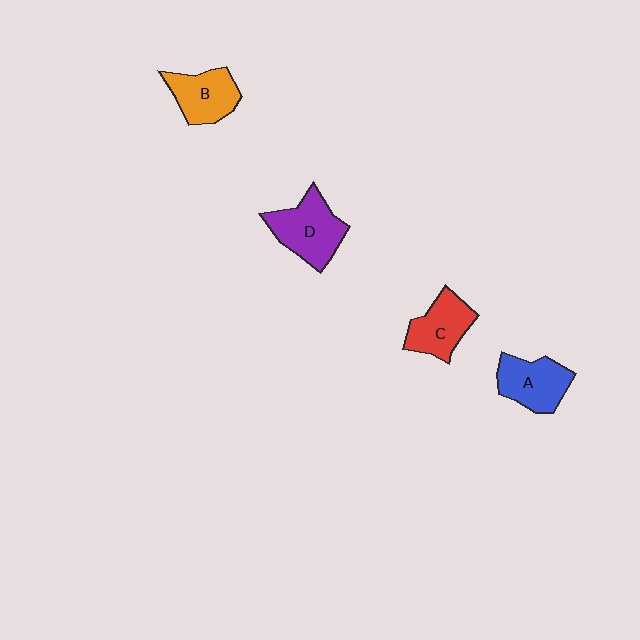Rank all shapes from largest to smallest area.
From largest to smallest: D (purple), A (blue), B (orange), C (red).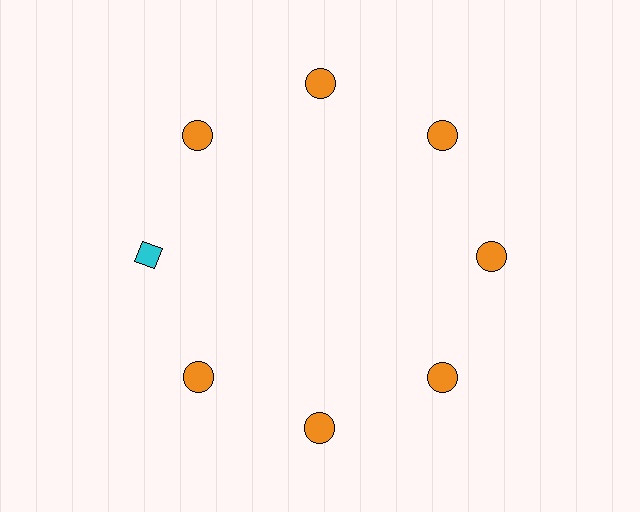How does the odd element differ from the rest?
It differs in both color (cyan instead of orange) and shape (diamond instead of circle).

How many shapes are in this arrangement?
There are 8 shapes arranged in a ring pattern.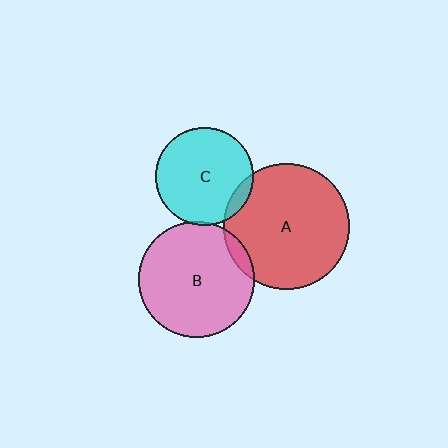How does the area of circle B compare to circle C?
Approximately 1.4 times.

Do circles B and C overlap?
Yes.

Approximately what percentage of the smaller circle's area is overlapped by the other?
Approximately 5%.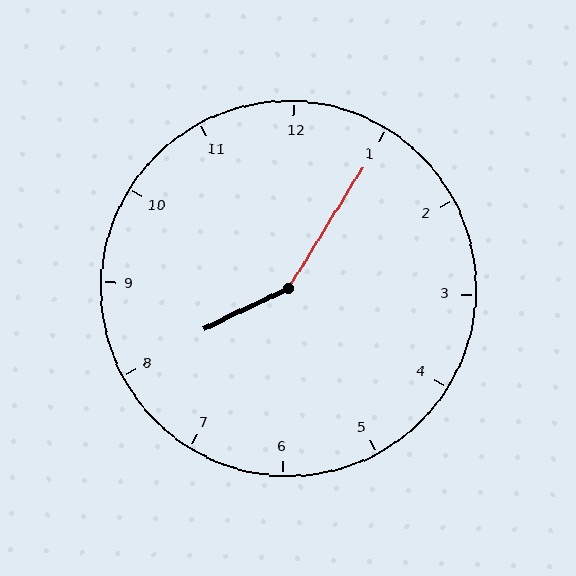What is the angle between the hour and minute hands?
Approximately 148 degrees.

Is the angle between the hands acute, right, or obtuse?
It is obtuse.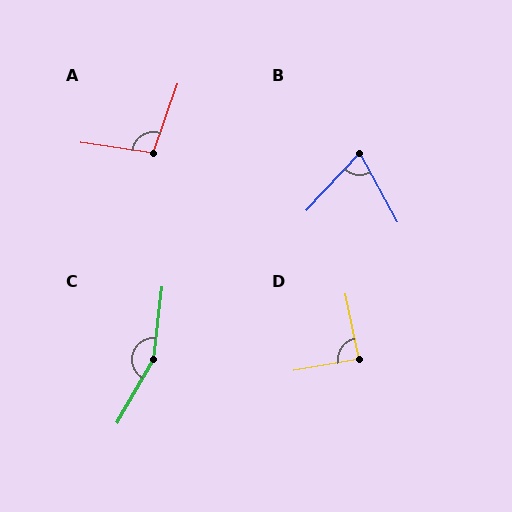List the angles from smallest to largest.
B (72°), D (88°), A (102°), C (157°).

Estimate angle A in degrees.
Approximately 102 degrees.